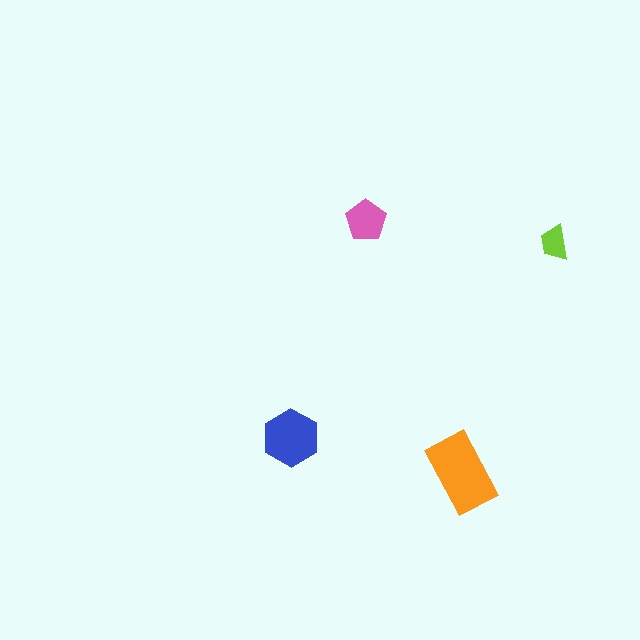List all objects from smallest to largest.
The lime trapezoid, the pink pentagon, the blue hexagon, the orange rectangle.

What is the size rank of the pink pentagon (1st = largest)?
3rd.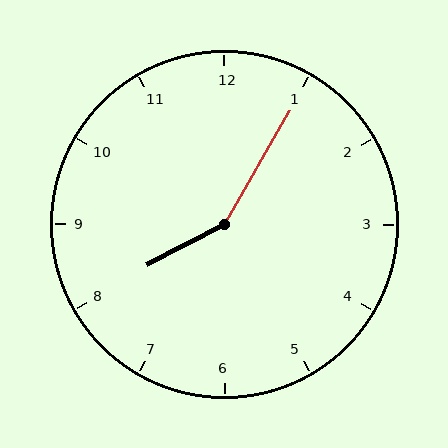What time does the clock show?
8:05.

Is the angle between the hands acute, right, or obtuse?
It is obtuse.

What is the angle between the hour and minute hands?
Approximately 148 degrees.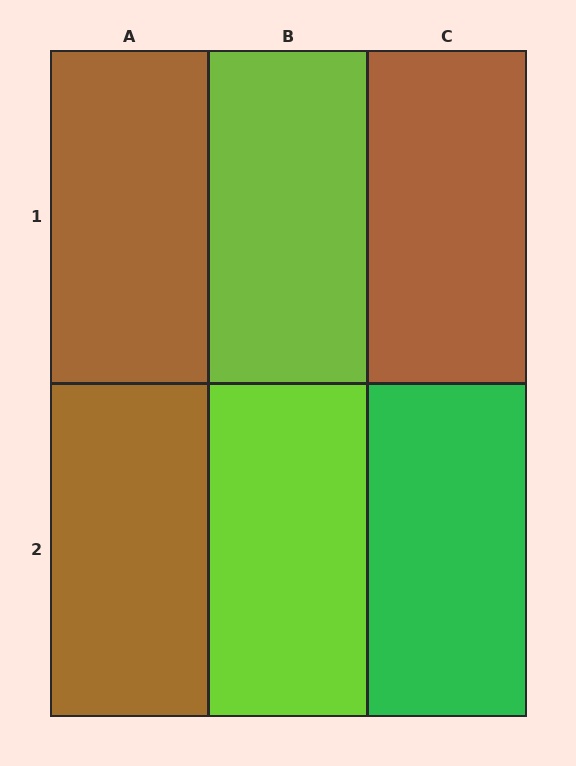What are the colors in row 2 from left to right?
Brown, lime, green.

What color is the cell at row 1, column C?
Brown.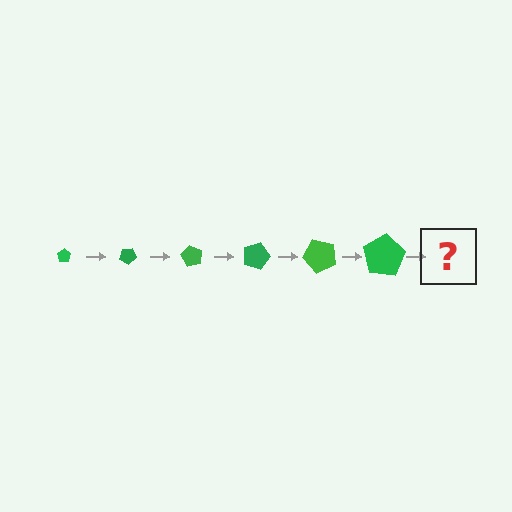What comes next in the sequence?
The next element should be a pentagon, larger than the previous one and rotated 180 degrees from the start.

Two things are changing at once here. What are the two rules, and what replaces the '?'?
The two rules are that the pentagon grows larger each step and it rotates 30 degrees each step. The '?' should be a pentagon, larger than the previous one and rotated 180 degrees from the start.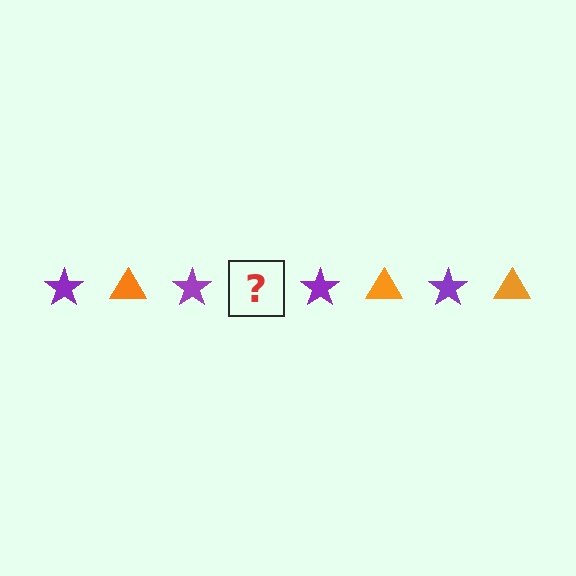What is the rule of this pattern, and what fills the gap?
The rule is that the pattern alternates between purple star and orange triangle. The gap should be filled with an orange triangle.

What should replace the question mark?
The question mark should be replaced with an orange triangle.